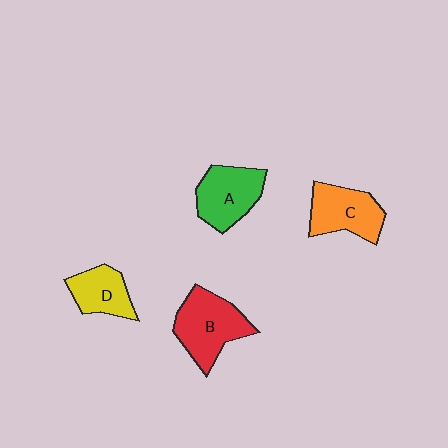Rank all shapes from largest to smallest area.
From largest to smallest: B (red), A (green), C (orange), D (yellow).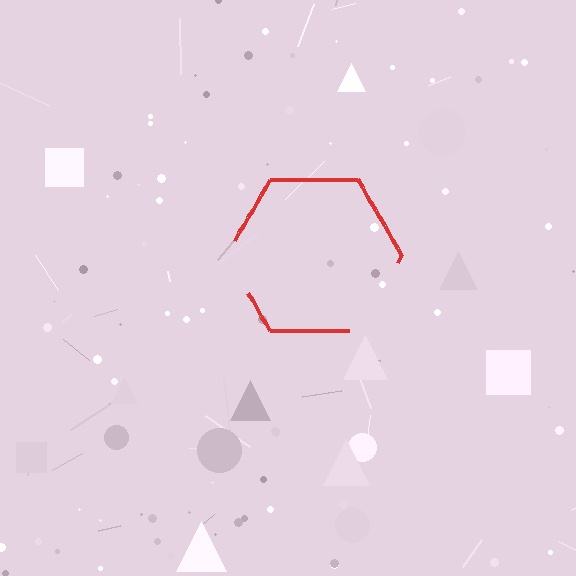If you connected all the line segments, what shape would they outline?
They would outline a hexagon.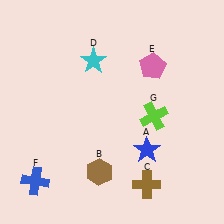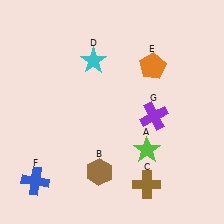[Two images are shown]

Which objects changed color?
A changed from blue to lime. E changed from pink to orange. G changed from lime to purple.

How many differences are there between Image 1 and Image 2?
There are 3 differences between the two images.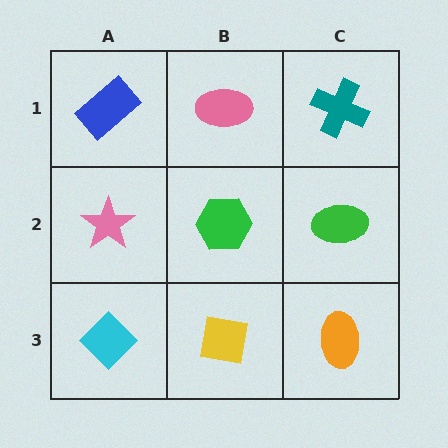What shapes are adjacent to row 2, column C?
A teal cross (row 1, column C), an orange ellipse (row 3, column C), a green hexagon (row 2, column B).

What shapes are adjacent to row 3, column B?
A green hexagon (row 2, column B), a cyan diamond (row 3, column A), an orange ellipse (row 3, column C).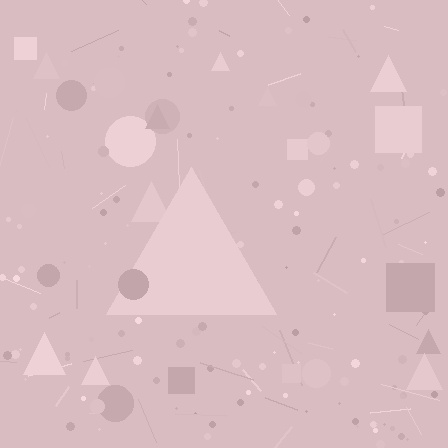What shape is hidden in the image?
A triangle is hidden in the image.